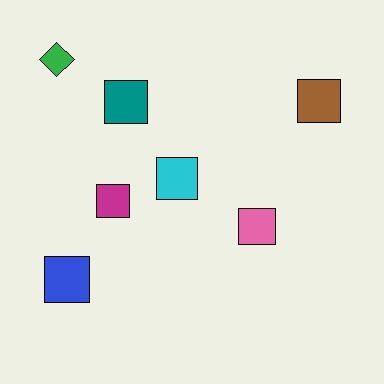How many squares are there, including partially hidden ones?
There are 6 squares.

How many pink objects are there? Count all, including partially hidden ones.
There is 1 pink object.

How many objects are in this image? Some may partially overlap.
There are 7 objects.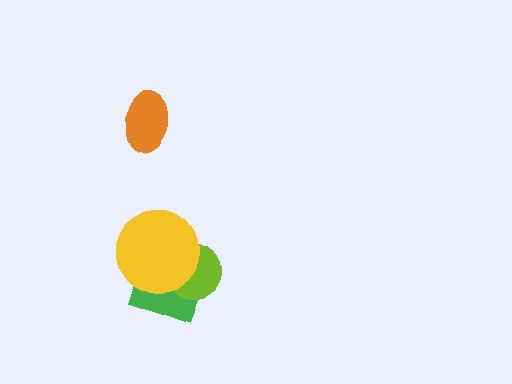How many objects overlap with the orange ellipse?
0 objects overlap with the orange ellipse.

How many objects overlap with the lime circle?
2 objects overlap with the lime circle.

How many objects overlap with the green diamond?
2 objects overlap with the green diamond.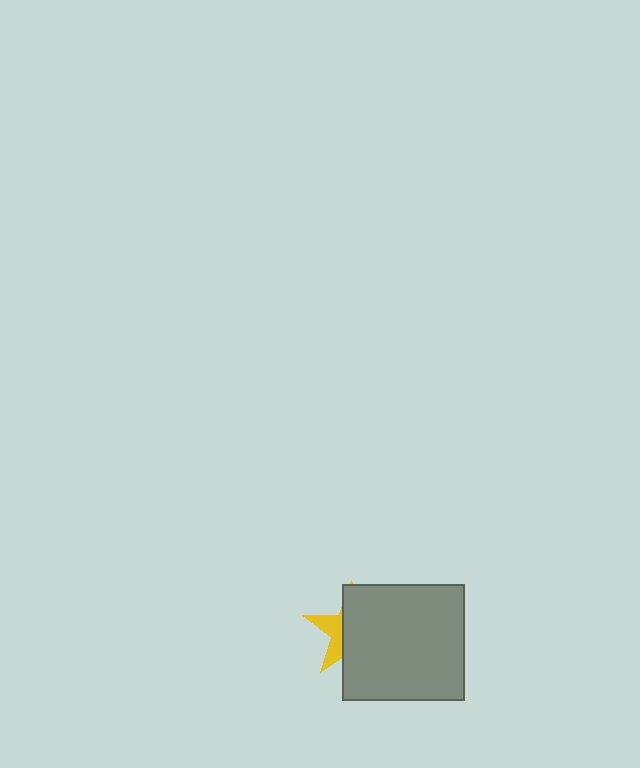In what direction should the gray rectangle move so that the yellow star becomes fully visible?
The gray rectangle should move right. That is the shortest direction to clear the overlap and leave the yellow star fully visible.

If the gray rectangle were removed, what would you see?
You would see the complete yellow star.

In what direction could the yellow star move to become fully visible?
The yellow star could move left. That would shift it out from behind the gray rectangle entirely.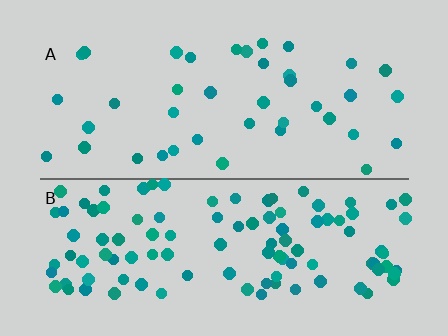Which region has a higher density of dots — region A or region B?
B (the bottom).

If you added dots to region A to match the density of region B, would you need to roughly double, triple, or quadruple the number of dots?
Approximately triple.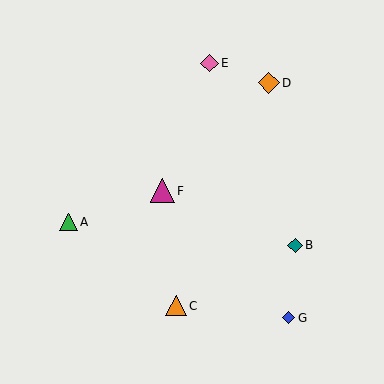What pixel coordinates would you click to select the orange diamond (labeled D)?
Click at (269, 83) to select the orange diamond D.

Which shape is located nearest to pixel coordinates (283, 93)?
The orange diamond (labeled D) at (269, 83) is nearest to that location.